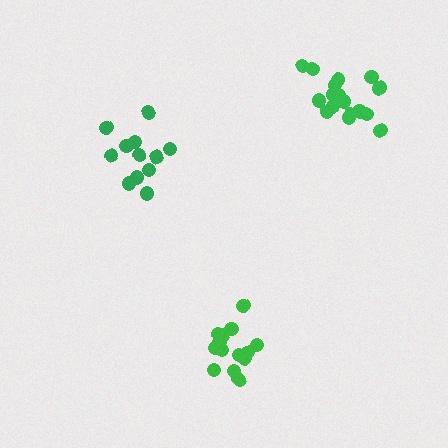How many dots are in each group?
Group 1: 17 dots, Group 2: 15 dots, Group 3: 12 dots (44 total).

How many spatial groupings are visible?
There are 3 spatial groupings.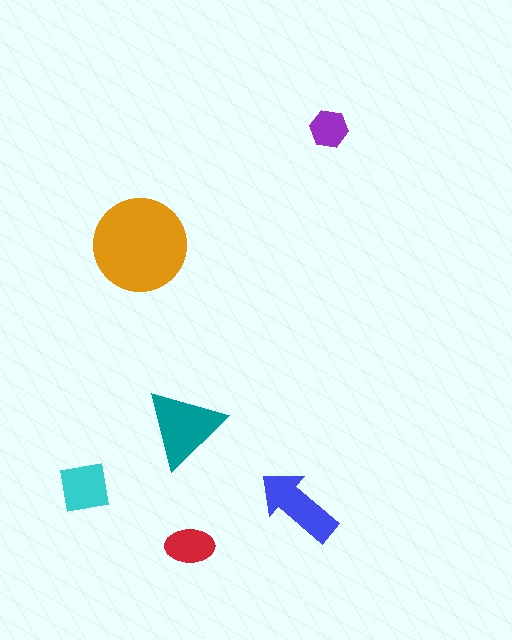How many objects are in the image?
There are 6 objects in the image.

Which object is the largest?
The orange circle.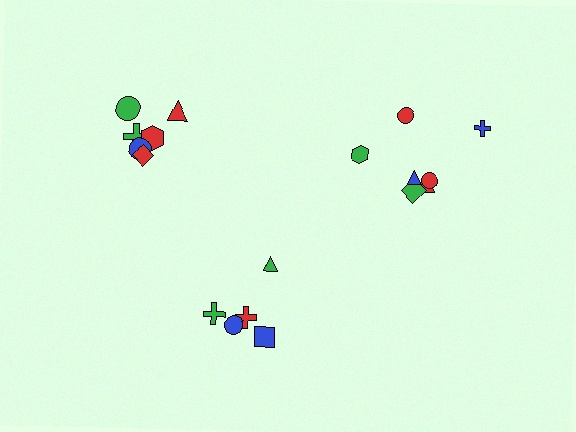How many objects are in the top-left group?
There are 6 objects.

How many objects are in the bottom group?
There are 6 objects.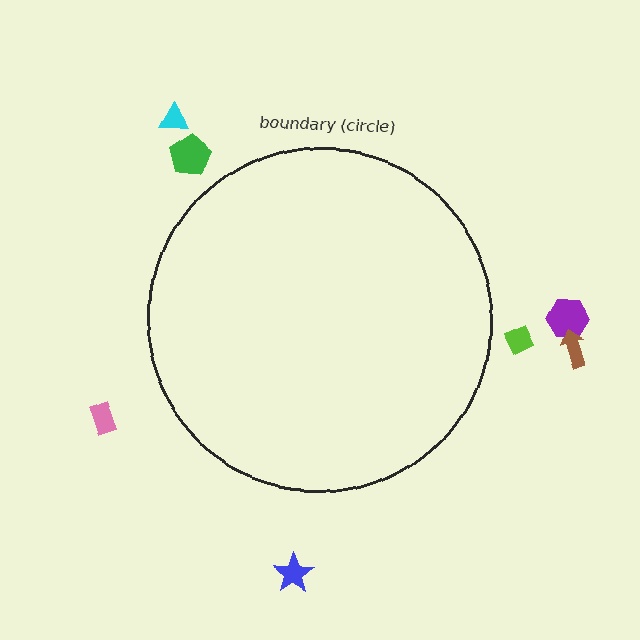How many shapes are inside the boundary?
0 inside, 7 outside.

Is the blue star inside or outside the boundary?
Outside.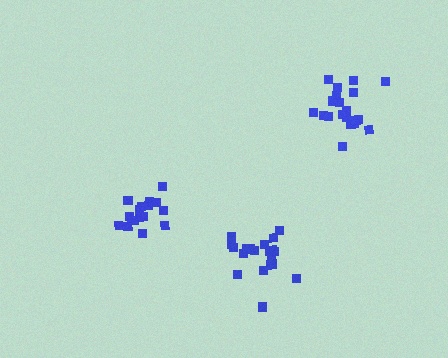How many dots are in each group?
Group 1: 21 dots, Group 2: 21 dots, Group 3: 17 dots (59 total).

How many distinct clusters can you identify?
There are 3 distinct clusters.